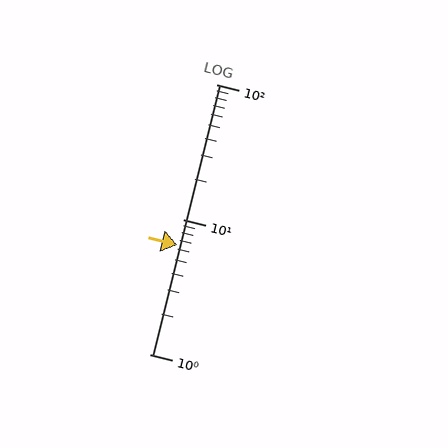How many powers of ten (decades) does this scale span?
The scale spans 2 decades, from 1 to 100.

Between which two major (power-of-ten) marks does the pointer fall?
The pointer is between 1 and 10.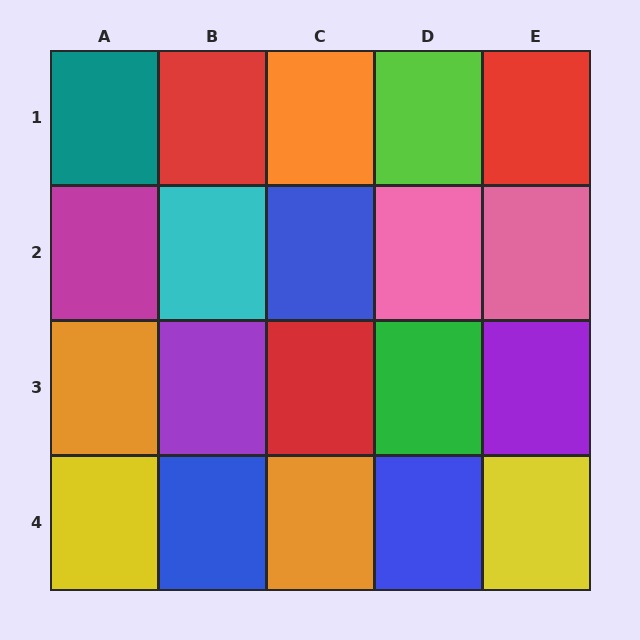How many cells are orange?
3 cells are orange.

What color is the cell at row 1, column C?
Orange.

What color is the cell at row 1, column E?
Red.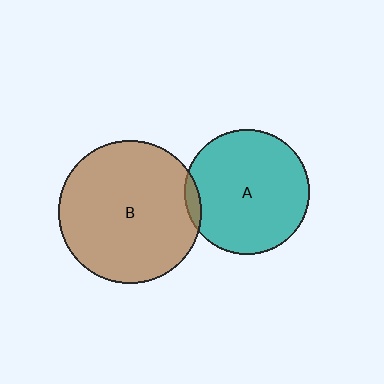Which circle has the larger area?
Circle B (brown).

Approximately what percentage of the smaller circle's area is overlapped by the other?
Approximately 5%.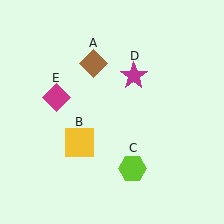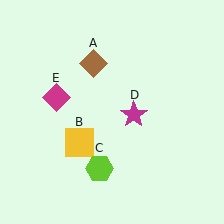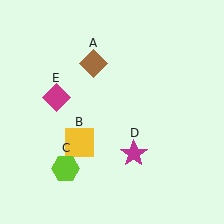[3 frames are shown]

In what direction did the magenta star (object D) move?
The magenta star (object D) moved down.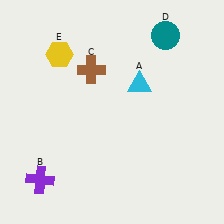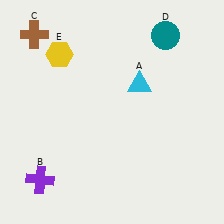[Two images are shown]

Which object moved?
The brown cross (C) moved left.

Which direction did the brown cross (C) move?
The brown cross (C) moved left.